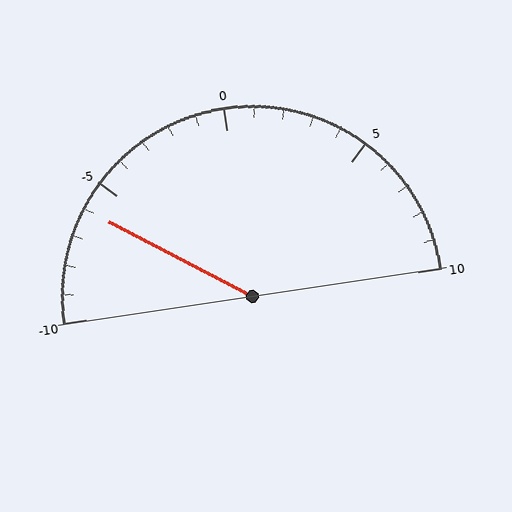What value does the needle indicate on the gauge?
The needle indicates approximately -6.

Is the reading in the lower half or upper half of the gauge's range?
The reading is in the lower half of the range (-10 to 10).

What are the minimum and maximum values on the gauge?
The gauge ranges from -10 to 10.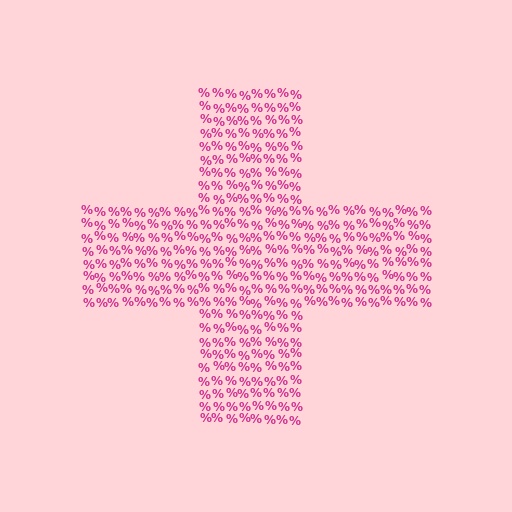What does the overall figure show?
The overall figure shows a cross.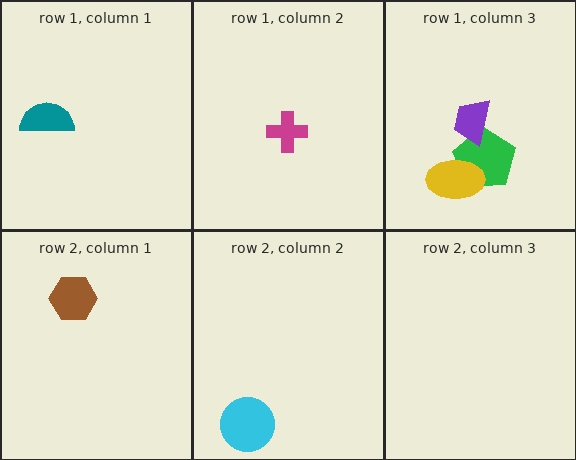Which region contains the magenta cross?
The row 1, column 2 region.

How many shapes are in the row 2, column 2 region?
1.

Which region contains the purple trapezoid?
The row 1, column 3 region.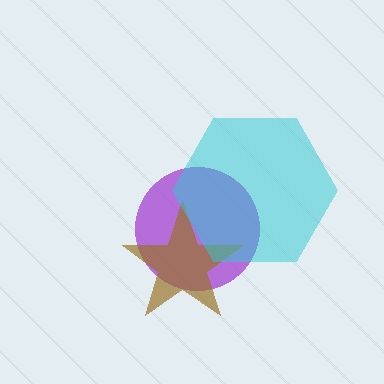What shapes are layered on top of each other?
The layered shapes are: a purple circle, a brown star, a cyan hexagon.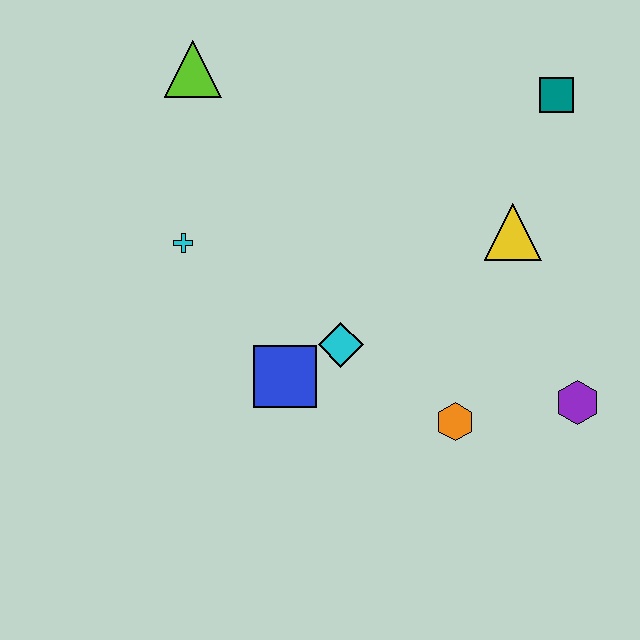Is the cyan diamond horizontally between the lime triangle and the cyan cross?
No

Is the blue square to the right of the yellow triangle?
No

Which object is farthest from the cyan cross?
The purple hexagon is farthest from the cyan cross.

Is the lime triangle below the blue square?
No